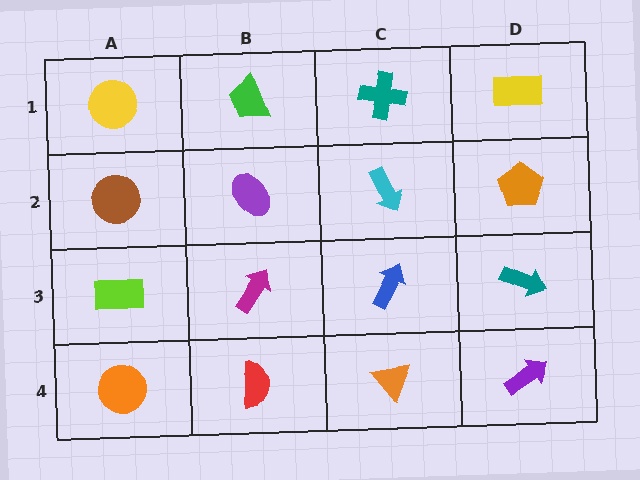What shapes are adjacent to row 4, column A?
A lime rectangle (row 3, column A), a red semicircle (row 4, column B).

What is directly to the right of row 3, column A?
A magenta arrow.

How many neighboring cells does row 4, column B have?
3.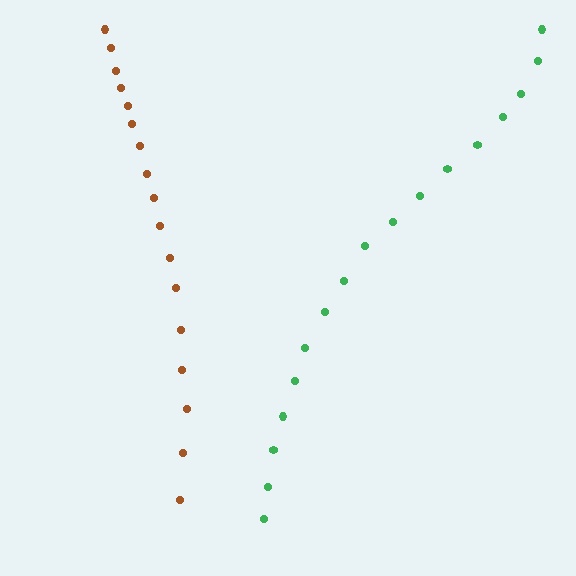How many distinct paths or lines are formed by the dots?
There are 2 distinct paths.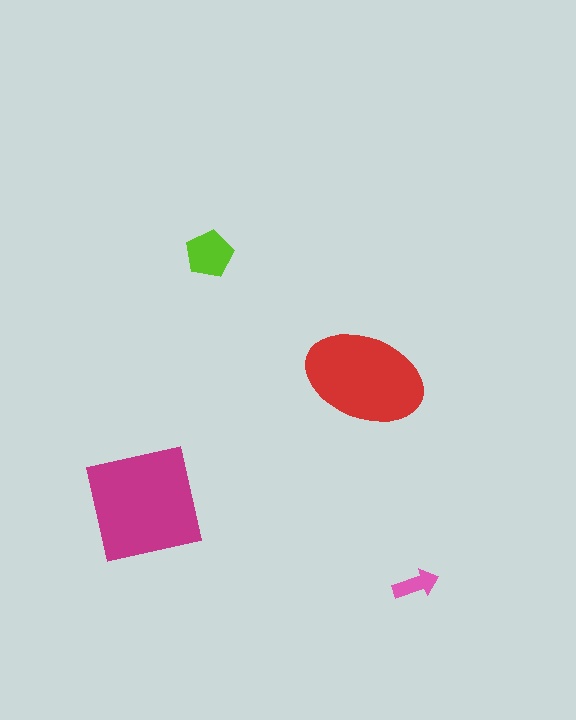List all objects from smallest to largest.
The pink arrow, the lime pentagon, the red ellipse, the magenta square.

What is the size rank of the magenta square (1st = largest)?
1st.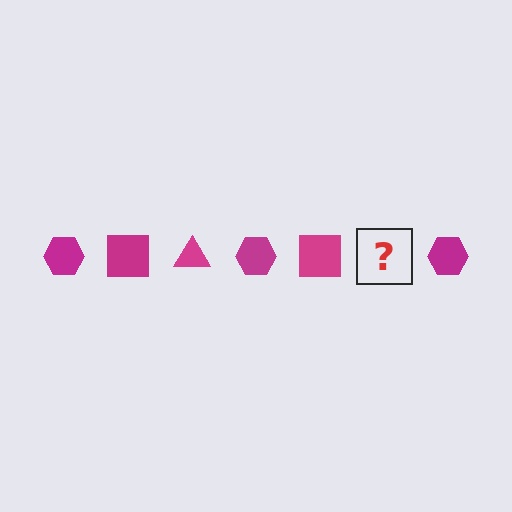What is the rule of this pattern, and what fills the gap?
The rule is that the pattern cycles through hexagon, square, triangle shapes in magenta. The gap should be filled with a magenta triangle.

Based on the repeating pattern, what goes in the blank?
The blank should be a magenta triangle.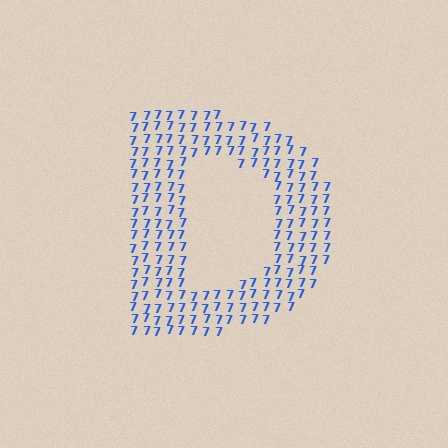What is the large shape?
The large shape is the letter D.